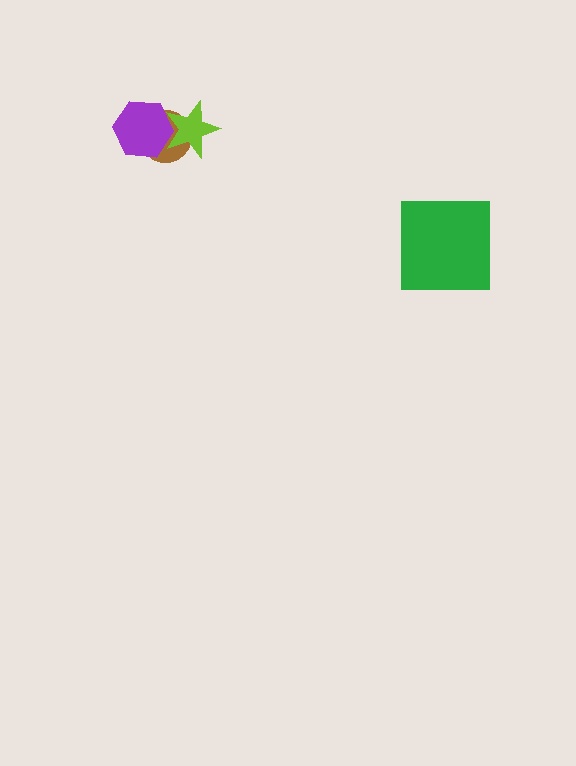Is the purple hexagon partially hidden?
No, no other shape covers it.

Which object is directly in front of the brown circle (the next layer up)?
The lime star is directly in front of the brown circle.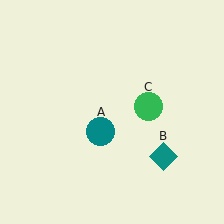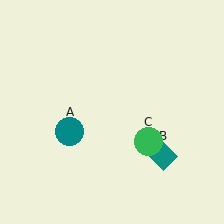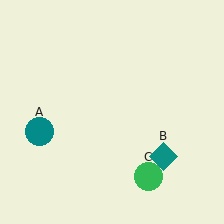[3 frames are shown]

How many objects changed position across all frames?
2 objects changed position: teal circle (object A), green circle (object C).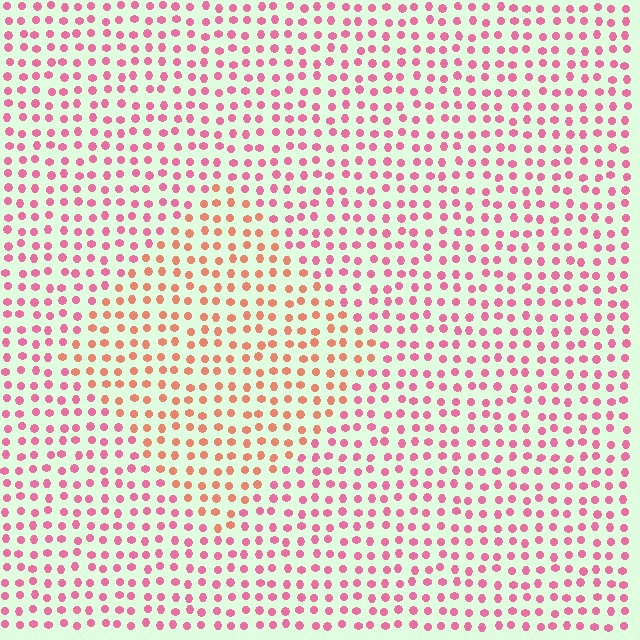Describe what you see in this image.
The image is filled with small pink elements in a uniform arrangement. A diamond-shaped region is visible where the elements are tinted to a slightly different hue, forming a subtle color boundary.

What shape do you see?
I see a diamond.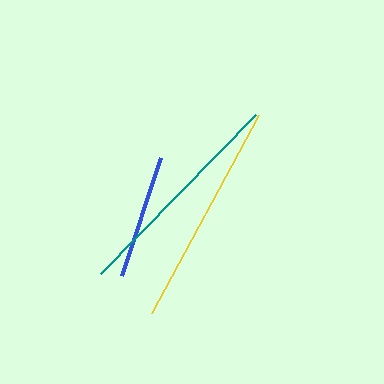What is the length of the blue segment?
The blue segment is approximately 124 pixels long.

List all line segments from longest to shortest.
From longest to shortest: yellow, teal, blue.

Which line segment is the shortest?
The blue line is the shortest at approximately 124 pixels.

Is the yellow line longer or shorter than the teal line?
The yellow line is longer than the teal line.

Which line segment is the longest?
The yellow line is the longest at approximately 226 pixels.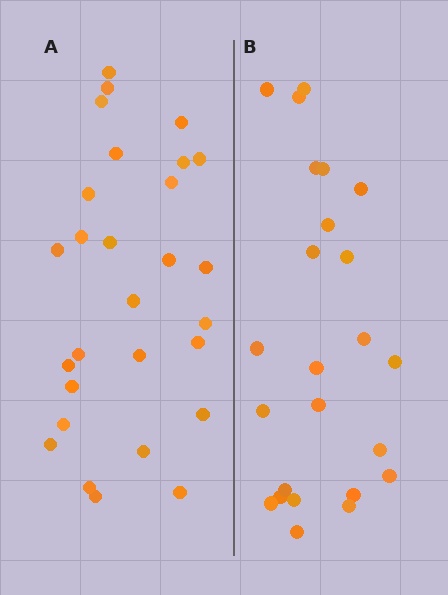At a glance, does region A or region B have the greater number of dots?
Region A (the left region) has more dots.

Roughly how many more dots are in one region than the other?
Region A has about 4 more dots than region B.